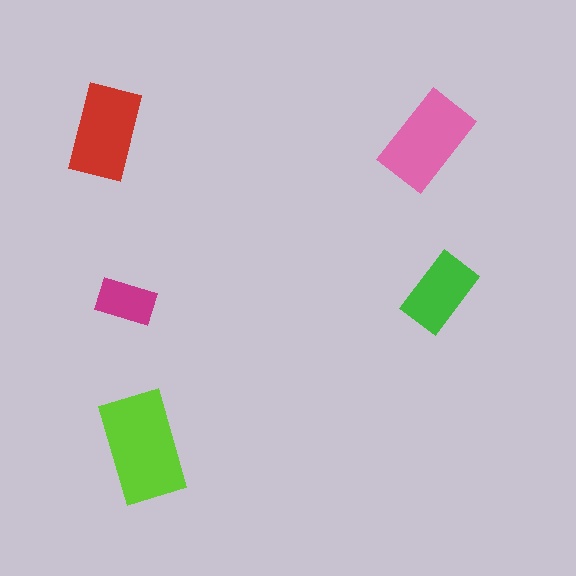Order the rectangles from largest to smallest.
the lime one, the pink one, the red one, the green one, the magenta one.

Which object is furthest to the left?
The red rectangle is leftmost.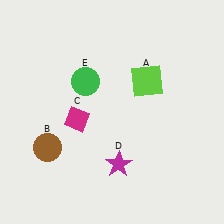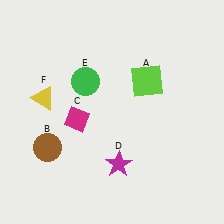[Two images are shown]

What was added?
A yellow triangle (F) was added in Image 2.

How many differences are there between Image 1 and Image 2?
There is 1 difference between the two images.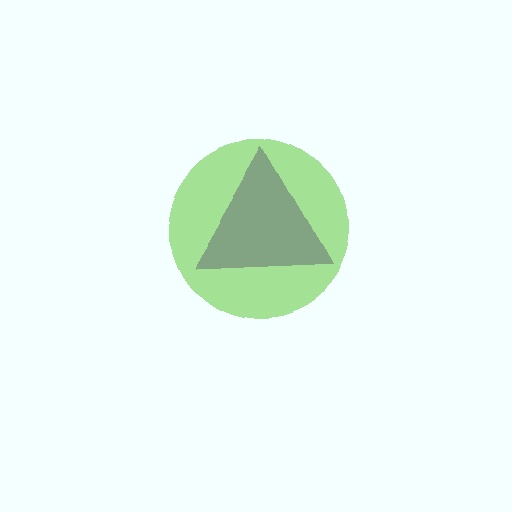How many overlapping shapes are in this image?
There are 2 overlapping shapes in the image.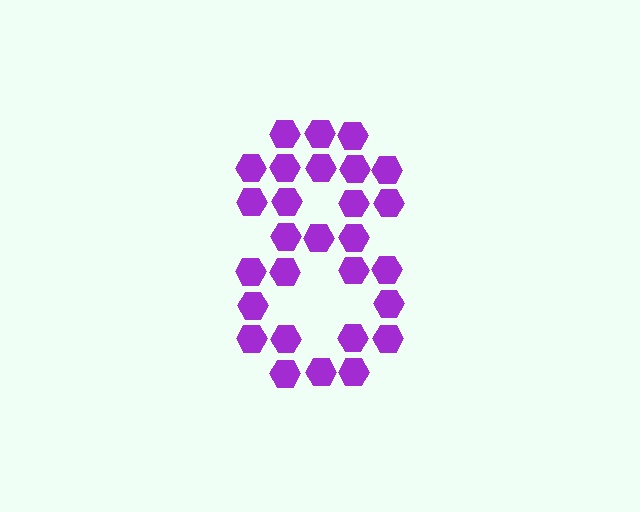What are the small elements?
The small elements are hexagons.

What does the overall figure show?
The overall figure shows the digit 8.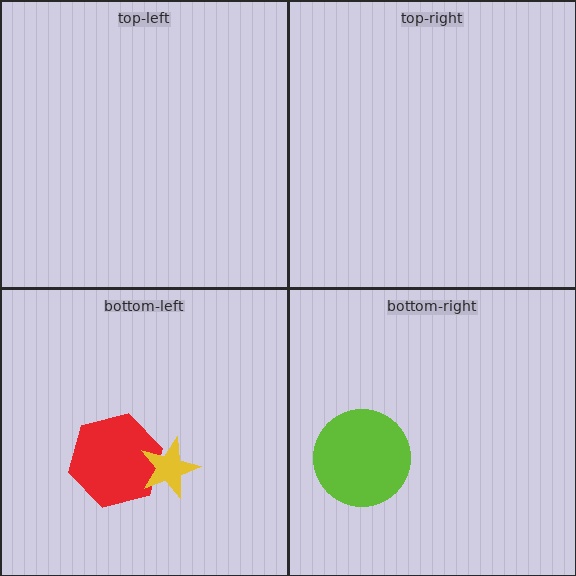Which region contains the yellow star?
The bottom-left region.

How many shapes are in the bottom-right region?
1.